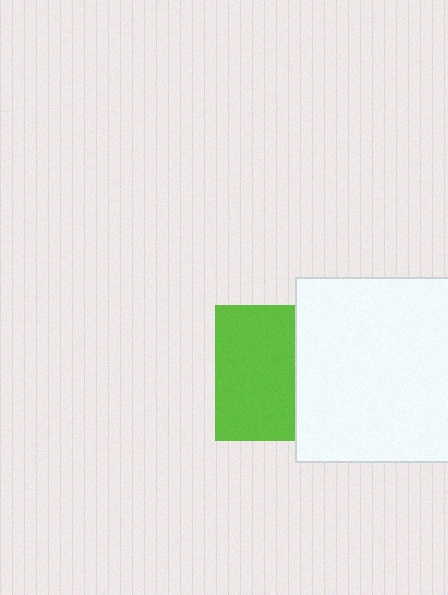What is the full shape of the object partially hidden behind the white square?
The partially hidden object is a lime square.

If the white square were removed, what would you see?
You would see the complete lime square.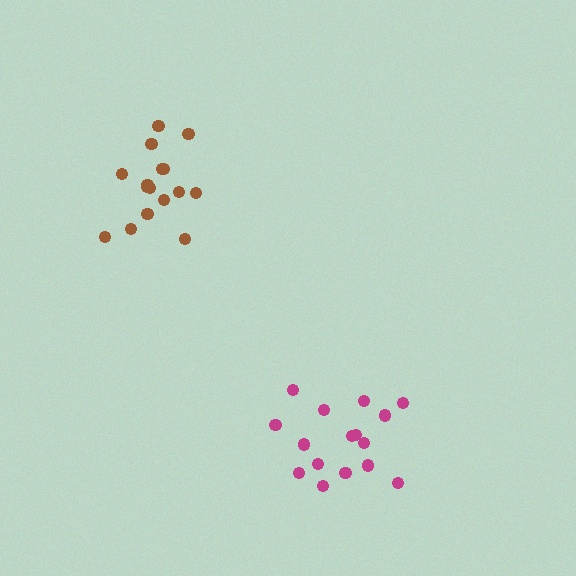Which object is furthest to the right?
The magenta cluster is rightmost.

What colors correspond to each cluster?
The clusters are colored: brown, magenta.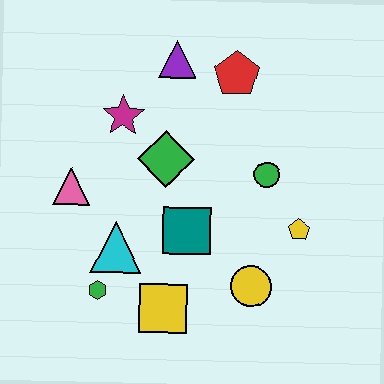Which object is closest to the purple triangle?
The red pentagon is closest to the purple triangle.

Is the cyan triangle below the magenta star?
Yes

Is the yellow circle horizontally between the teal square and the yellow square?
No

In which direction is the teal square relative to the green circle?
The teal square is to the left of the green circle.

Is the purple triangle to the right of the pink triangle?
Yes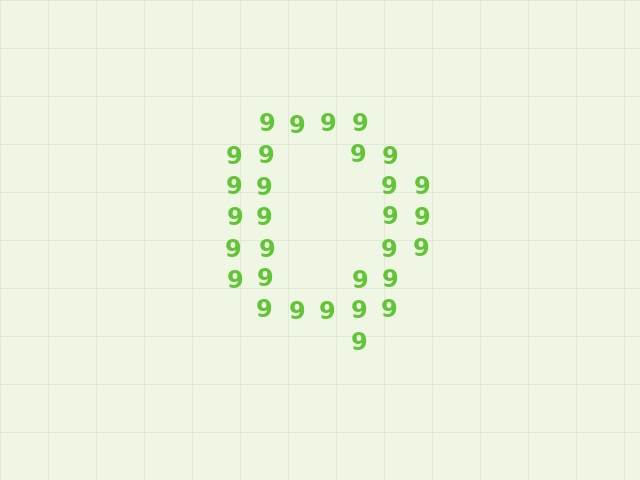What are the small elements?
The small elements are digit 9's.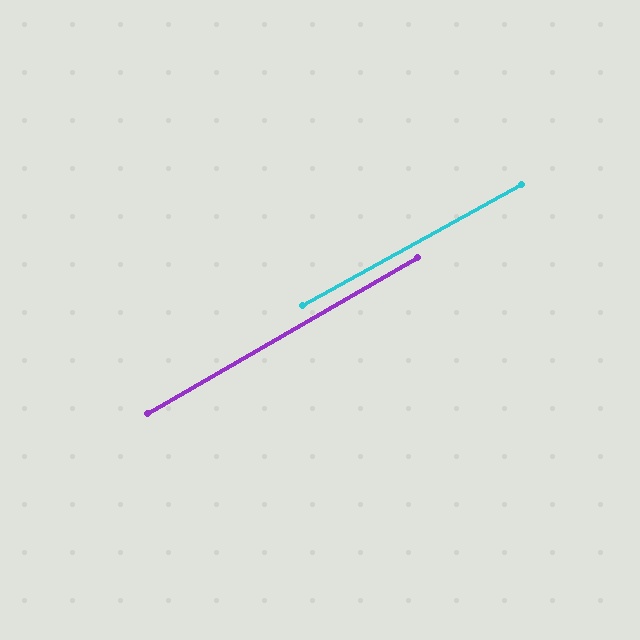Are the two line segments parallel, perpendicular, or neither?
Parallel — their directions differ by only 1.4°.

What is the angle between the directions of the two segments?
Approximately 1 degree.